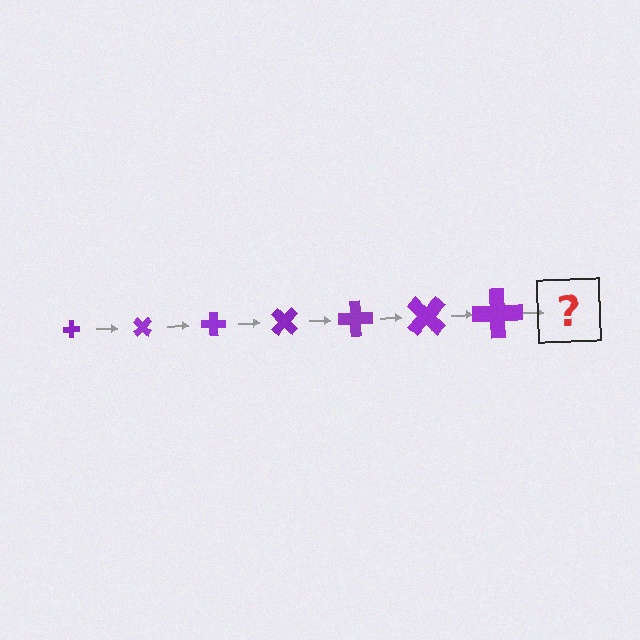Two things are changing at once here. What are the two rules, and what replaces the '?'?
The two rules are that the cross grows larger each step and it rotates 45 degrees each step. The '?' should be a cross, larger than the previous one and rotated 315 degrees from the start.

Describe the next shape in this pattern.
It should be a cross, larger than the previous one and rotated 315 degrees from the start.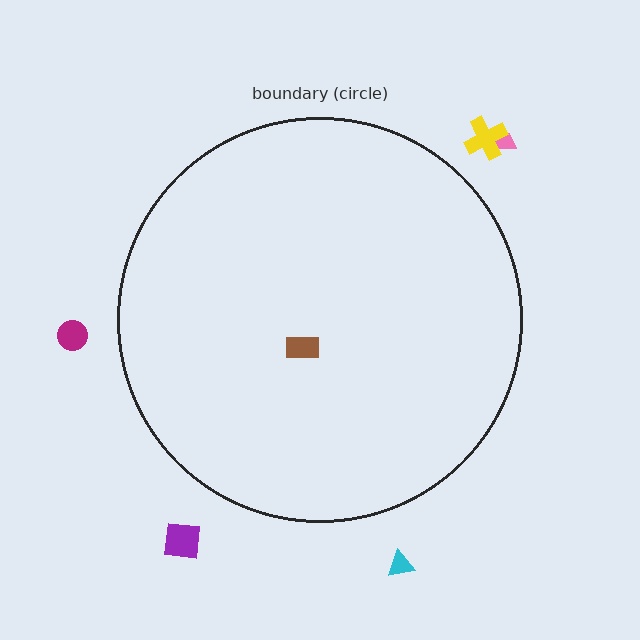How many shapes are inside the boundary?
1 inside, 5 outside.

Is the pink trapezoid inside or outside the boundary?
Outside.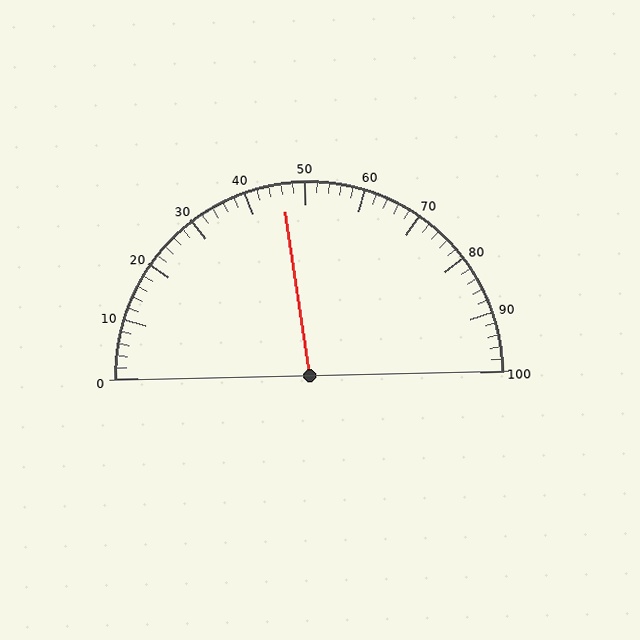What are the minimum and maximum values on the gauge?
The gauge ranges from 0 to 100.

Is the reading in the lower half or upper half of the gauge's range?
The reading is in the lower half of the range (0 to 100).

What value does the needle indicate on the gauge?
The needle indicates approximately 46.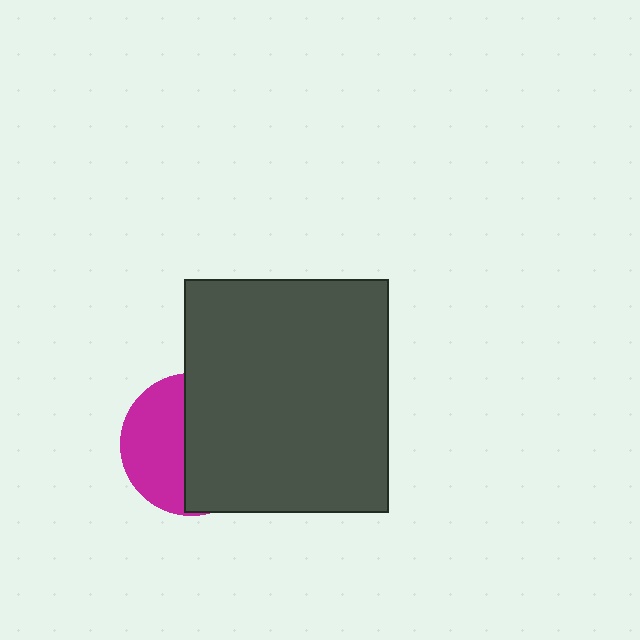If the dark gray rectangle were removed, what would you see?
You would see the complete magenta circle.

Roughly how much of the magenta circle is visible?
A small part of it is visible (roughly 43%).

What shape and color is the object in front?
The object in front is a dark gray rectangle.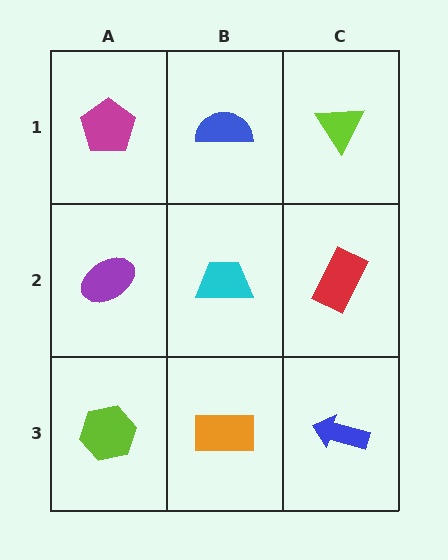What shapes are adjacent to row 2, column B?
A blue semicircle (row 1, column B), an orange rectangle (row 3, column B), a purple ellipse (row 2, column A), a red rectangle (row 2, column C).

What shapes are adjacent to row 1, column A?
A purple ellipse (row 2, column A), a blue semicircle (row 1, column B).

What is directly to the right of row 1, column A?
A blue semicircle.